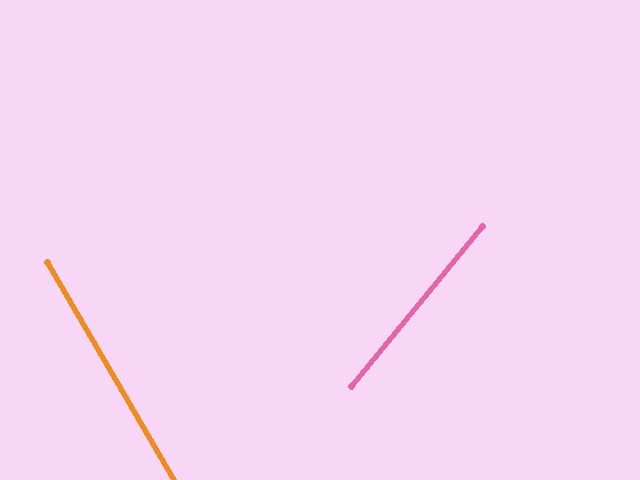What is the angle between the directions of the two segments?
Approximately 70 degrees.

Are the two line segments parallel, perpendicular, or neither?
Neither parallel nor perpendicular — they differ by about 70°.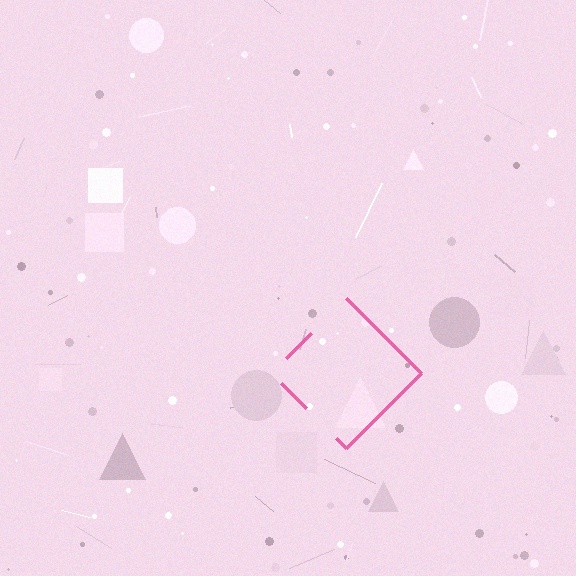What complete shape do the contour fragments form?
The contour fragments form a diamond.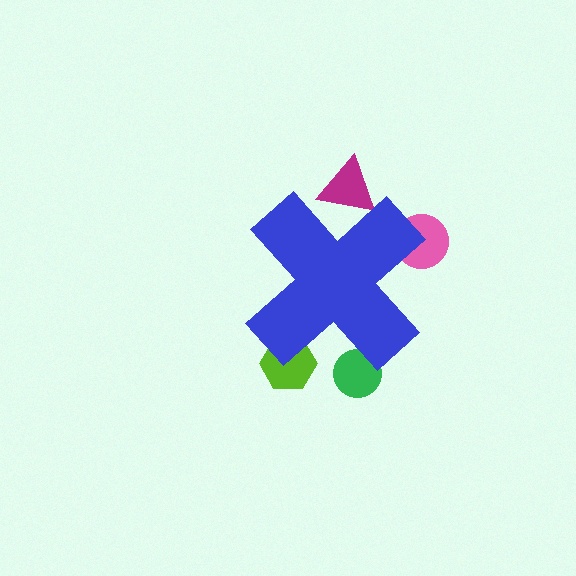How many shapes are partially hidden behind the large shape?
4 shapes are partially hidden.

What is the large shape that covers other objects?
A blue cross.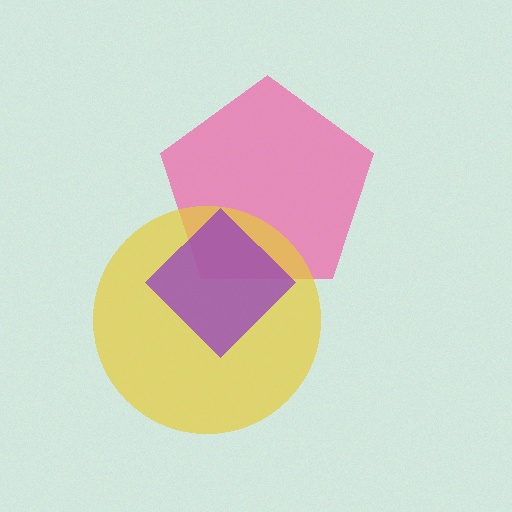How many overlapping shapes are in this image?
There are 3 overlapping shapes in the image.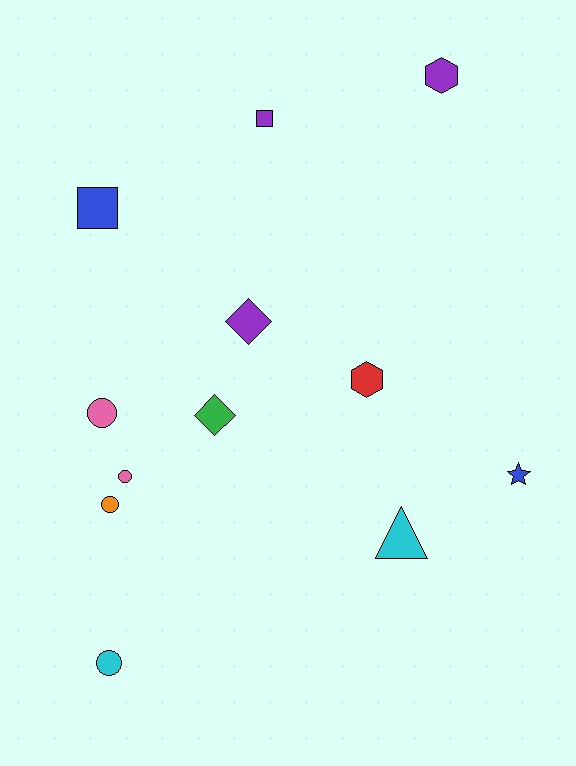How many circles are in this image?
There are 4 circles.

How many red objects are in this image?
There is 1 red object.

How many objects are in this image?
There are 12 objects.